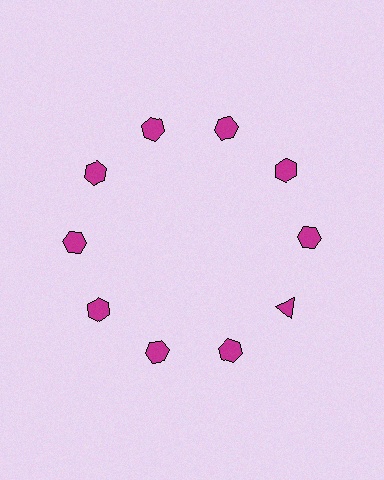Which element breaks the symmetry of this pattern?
The magenta triangle at roughly the 4 o'clock position breaks the symmetry. All other shapes are magenta hexagons.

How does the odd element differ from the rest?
It has a different shape: triangle instead of hexagon.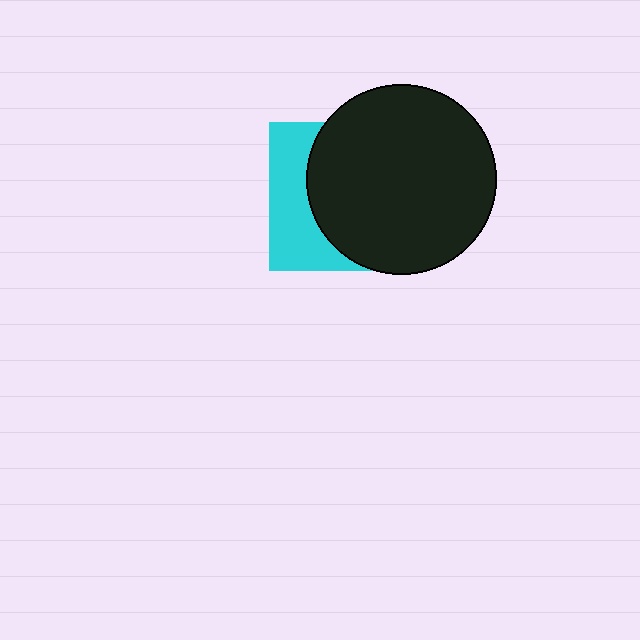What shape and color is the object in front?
The object in front is a black circle.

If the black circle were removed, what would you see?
You would see the complete cyan square.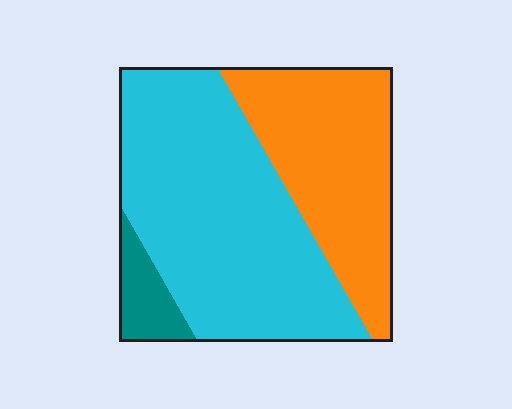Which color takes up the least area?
Teal, at roughly 5%.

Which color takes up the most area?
Cyan, at roughly 55%.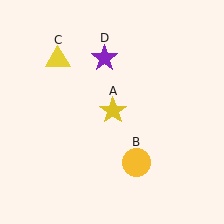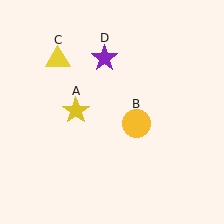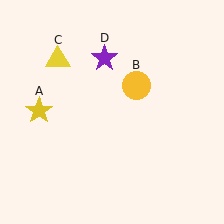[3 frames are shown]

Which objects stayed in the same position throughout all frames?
Yellow triangle (object C) and purple star (object D) remained stationary.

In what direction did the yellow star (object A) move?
The yellow star (object A) moved left.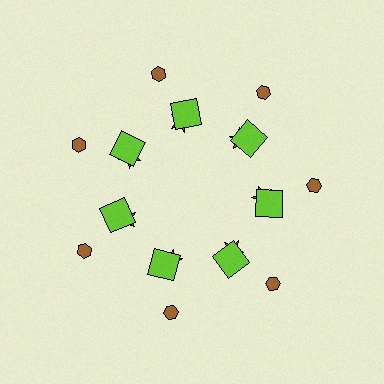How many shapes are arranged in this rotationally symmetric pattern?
There are 21 shapes, arranged in 7 groups of 3.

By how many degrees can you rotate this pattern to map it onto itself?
The pattern maps onto itself every 51 degrees of rotation.